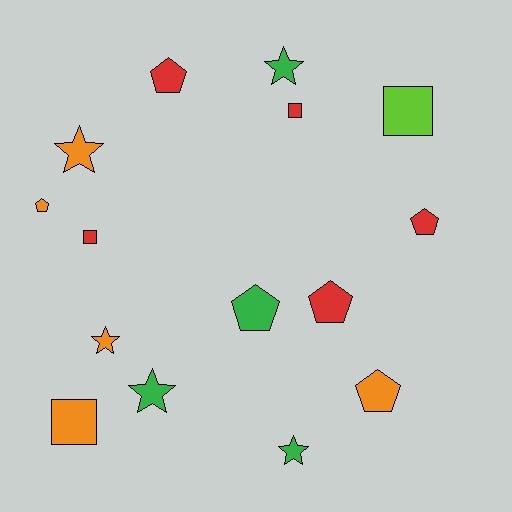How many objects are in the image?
There are 15 objects.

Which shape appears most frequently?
Pentagon, with 6 objects.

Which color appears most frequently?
Red, with 5 objects.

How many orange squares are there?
There is 1 orange square.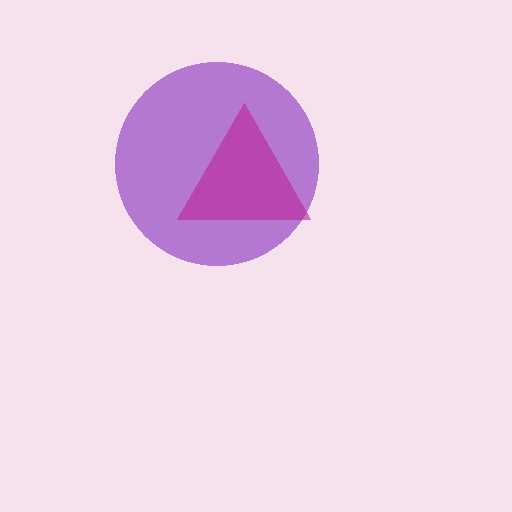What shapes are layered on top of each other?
The layered shapes are: a purple circle, a magenta triangle.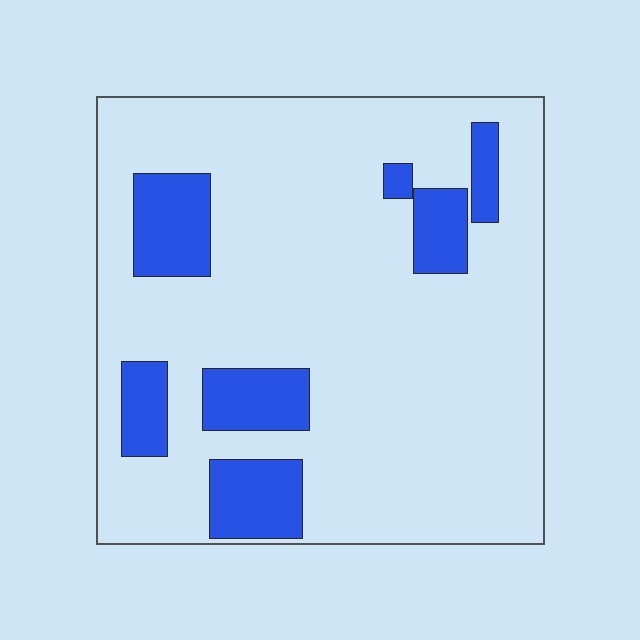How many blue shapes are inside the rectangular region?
7.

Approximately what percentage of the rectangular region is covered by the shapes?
Approximately 20%.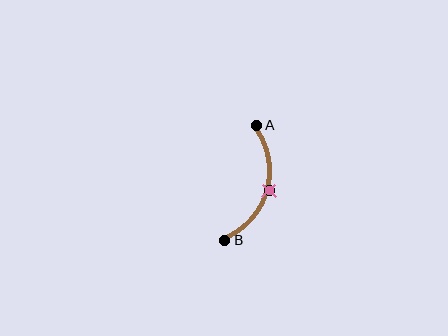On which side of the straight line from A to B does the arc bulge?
The arc bulges to the right of the straight line connecting A and B.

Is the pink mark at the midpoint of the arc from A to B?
Yes. The pink mark lies on the arc at equal arc-length from both A and B — it is the arc midpoint.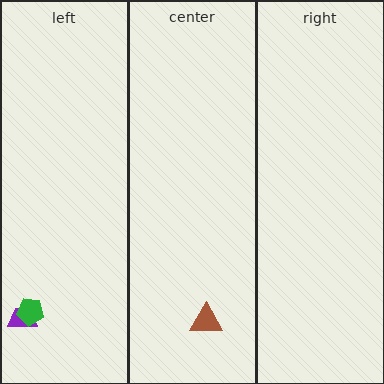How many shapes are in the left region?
2.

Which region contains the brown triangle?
The center region.